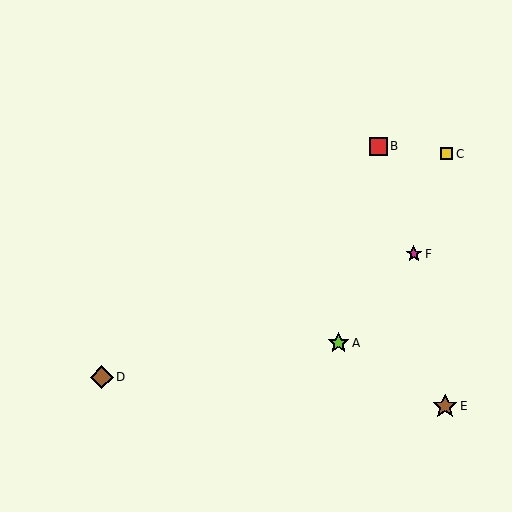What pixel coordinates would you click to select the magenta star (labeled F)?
Click at (414, 254) to select the magenta star F.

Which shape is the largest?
The brown star (labeled E) is the largest.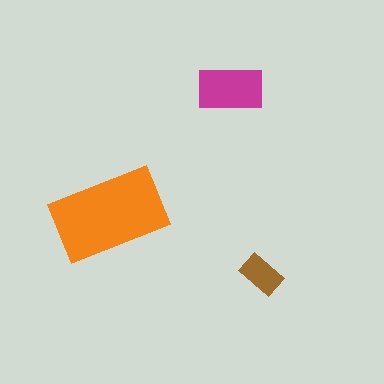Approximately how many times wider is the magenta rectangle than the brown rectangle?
About 1.5 times wider.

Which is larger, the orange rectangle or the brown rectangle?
The orange one.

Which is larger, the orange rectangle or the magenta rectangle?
The orange one.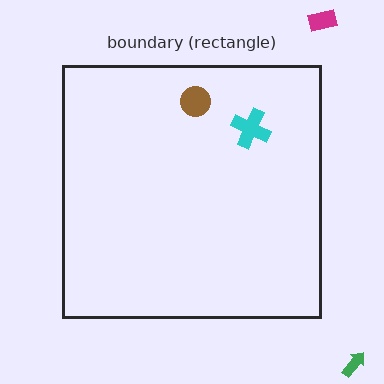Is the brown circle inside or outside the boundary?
Inside.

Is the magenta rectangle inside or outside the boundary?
Outside.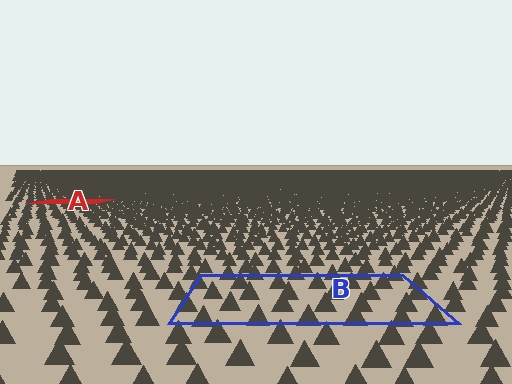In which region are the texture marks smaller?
The texture marks are smaller in region A, because it is farther away.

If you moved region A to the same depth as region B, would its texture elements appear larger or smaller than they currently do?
They would appear larger. At a closer depth, the same texture elements are projected at a bigger on-screen size.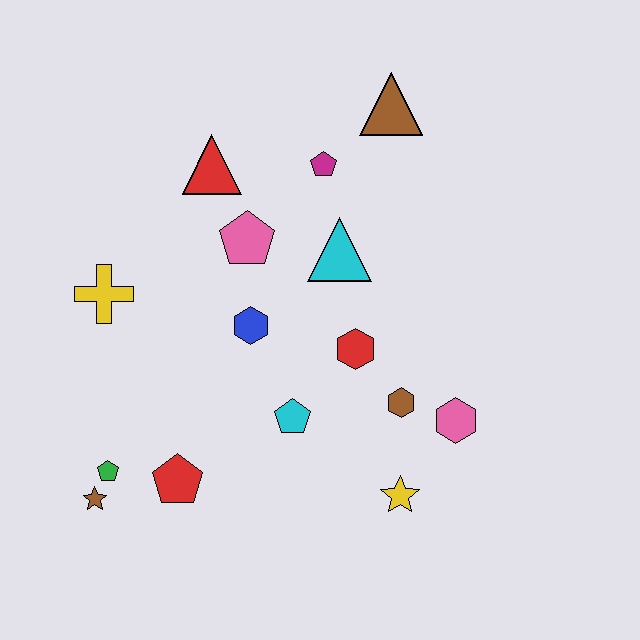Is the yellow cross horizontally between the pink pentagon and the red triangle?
No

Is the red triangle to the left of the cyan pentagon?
Yes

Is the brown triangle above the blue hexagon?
Yes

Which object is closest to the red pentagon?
The green pentagon is closest to the red pentagon.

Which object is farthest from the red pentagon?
The brown triangle is farthest from the red pentagon.